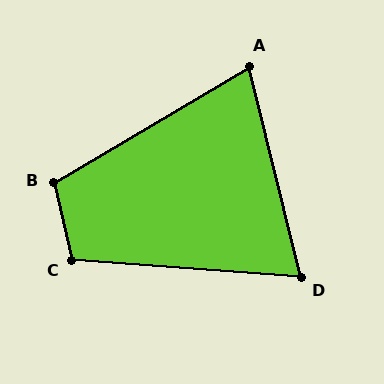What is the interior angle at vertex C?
Approximately 107 degrees (obtuse).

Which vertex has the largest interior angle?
B, at approximately 108 degrees.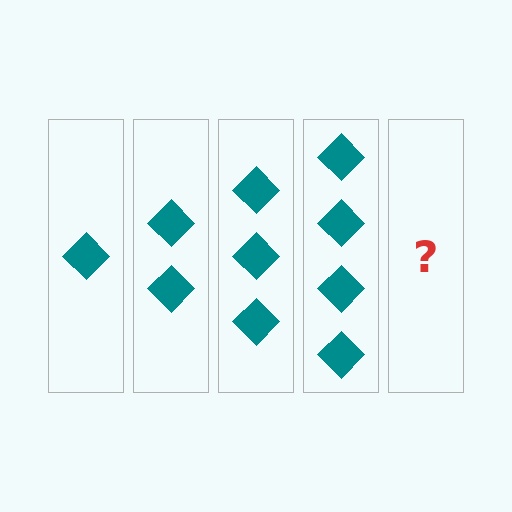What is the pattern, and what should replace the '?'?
The pattern is that each step adds one more diamond. The '?' should be 5 diamonds.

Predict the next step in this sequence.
The next step is 5 diamonds.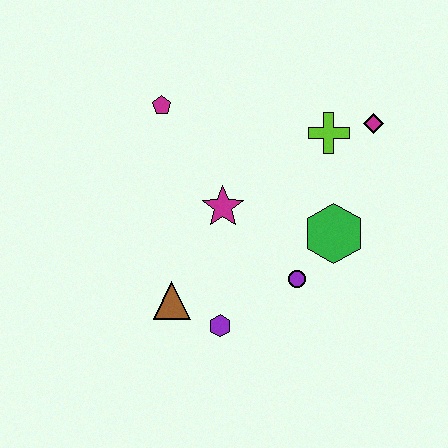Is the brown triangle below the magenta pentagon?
Yes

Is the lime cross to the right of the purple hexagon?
Yes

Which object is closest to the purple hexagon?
The brown triangle is closest to the purple hexagon.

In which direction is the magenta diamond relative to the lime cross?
The magenta diamond is to the right of the lime cross.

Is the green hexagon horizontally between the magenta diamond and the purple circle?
Yes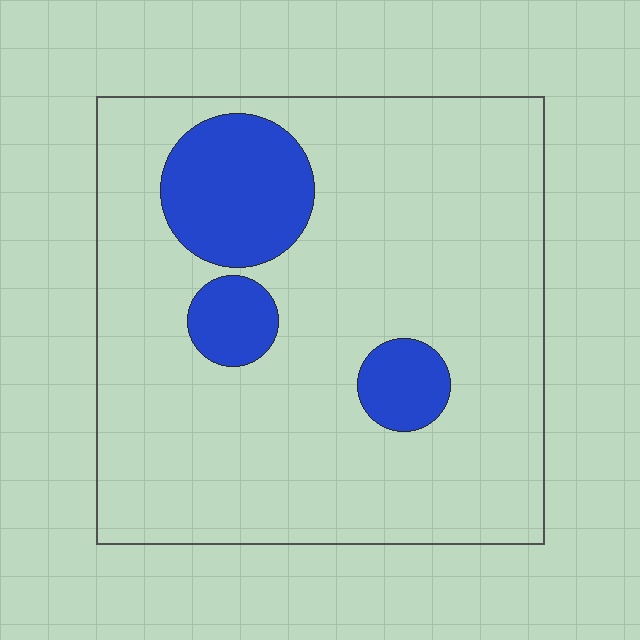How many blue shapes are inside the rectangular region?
3.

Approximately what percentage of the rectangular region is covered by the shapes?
Approximately 15%.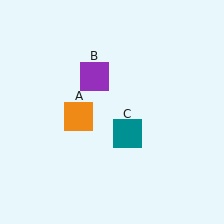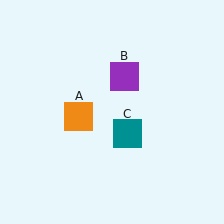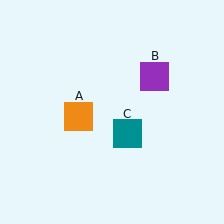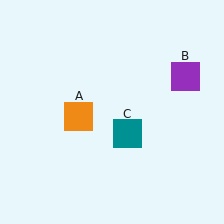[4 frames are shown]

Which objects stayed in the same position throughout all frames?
Orange square (object A) and teal square (object C) remained stationary.